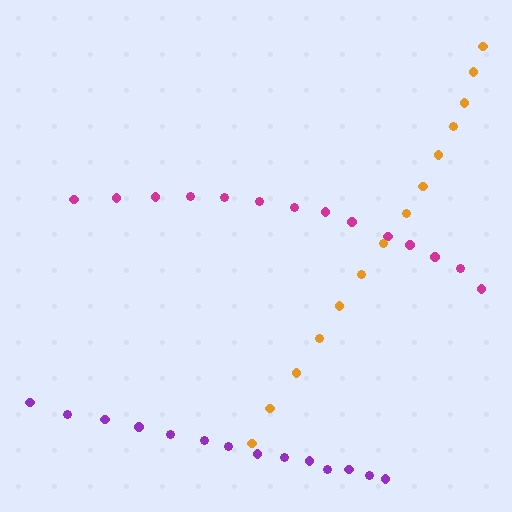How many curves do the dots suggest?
There are 3 distinct paths.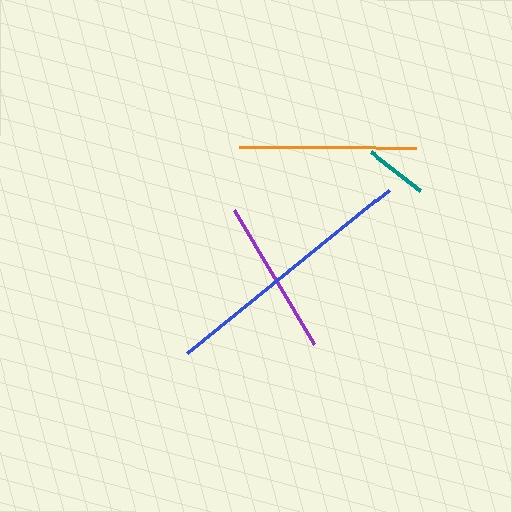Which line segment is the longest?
The blue line is the longest at approximately 260 pixels.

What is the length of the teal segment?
The teal segment is approximately 62 pixels long.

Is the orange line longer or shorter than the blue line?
The blue line is longer than the orange line.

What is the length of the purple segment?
The purple segment is approximately 156 pixels long.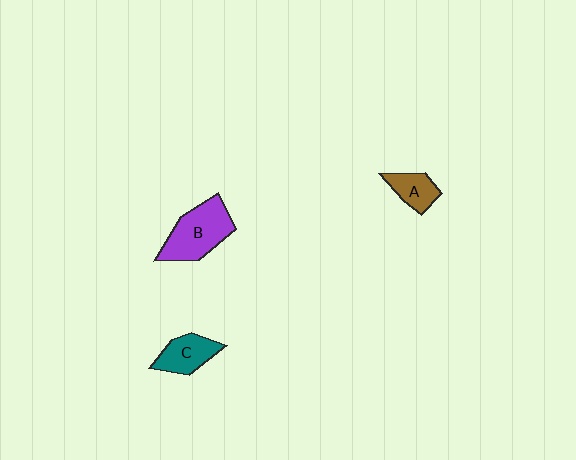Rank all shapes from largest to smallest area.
From largest to smallest: B (purple), C (teal), A (brown).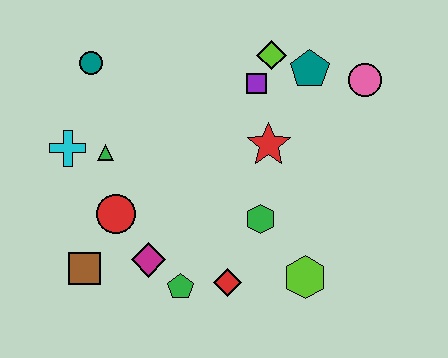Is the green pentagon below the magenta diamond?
Yes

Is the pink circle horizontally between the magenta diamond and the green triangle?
No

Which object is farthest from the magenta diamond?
The pink circle is farthest from the magenta diamond.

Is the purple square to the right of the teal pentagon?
No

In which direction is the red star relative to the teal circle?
The red star is to the right of the teal circle.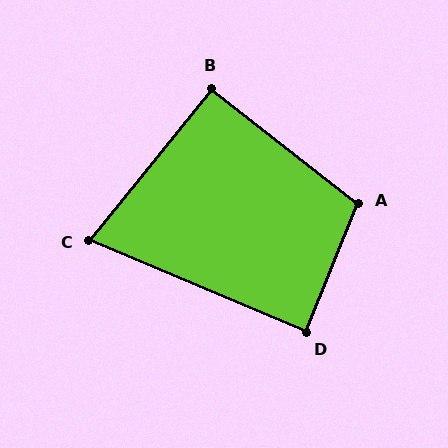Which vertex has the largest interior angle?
A, at approximately 106 degrees.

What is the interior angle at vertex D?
Approximately 89 degrees (approximately right).